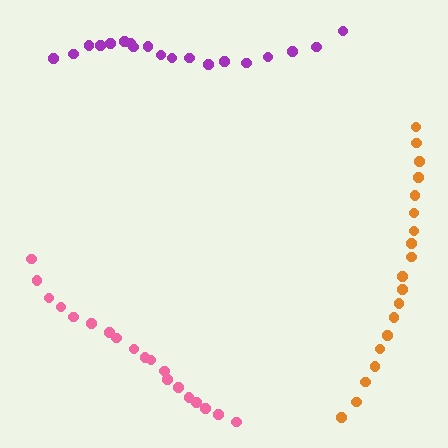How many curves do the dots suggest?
There are 3 distinct paths.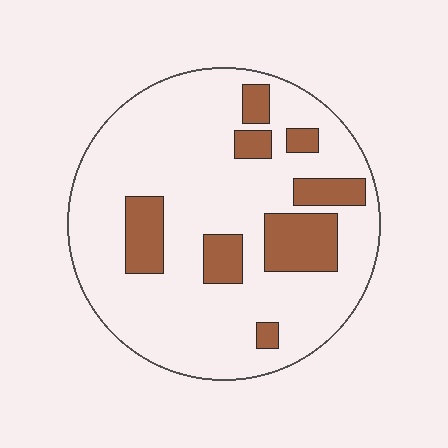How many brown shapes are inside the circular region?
8.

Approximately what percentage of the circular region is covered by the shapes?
Approximately 20%.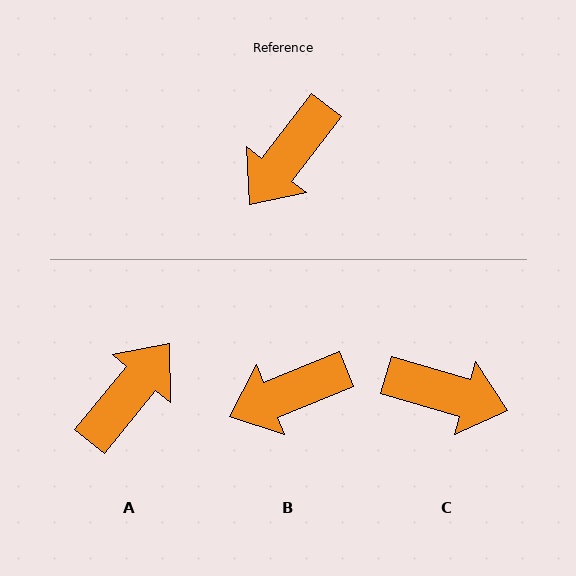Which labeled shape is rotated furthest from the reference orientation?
A, about 179 degrees away.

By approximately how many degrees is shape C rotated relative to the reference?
Approximately 112 degrees counter-clockwise.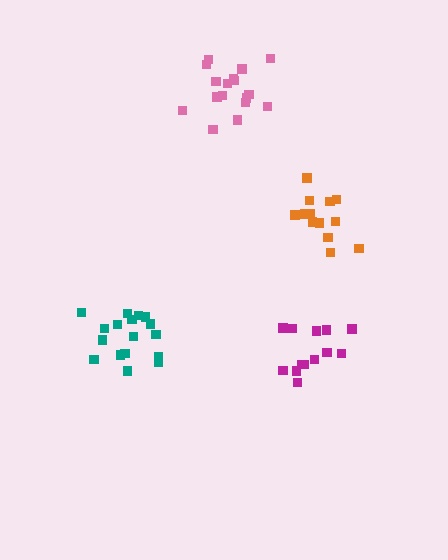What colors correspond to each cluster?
The clusters are colored: teal, orange, magenta, pink.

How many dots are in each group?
Group 1: 17 dots, Group 2: 14 dots, Group 3: 13 dots, Group 4: 17 dots (61 total).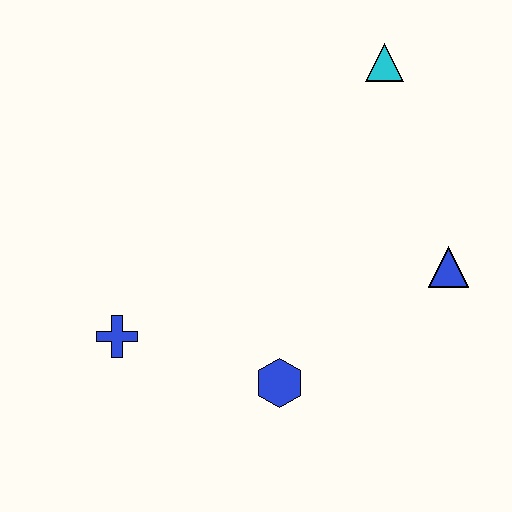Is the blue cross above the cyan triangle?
No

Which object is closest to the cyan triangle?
The blue triangle is closest to the cyan triangle.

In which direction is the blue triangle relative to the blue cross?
The blue triangle is to the right of the blue cross.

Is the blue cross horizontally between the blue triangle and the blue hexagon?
No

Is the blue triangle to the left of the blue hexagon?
No